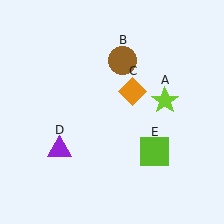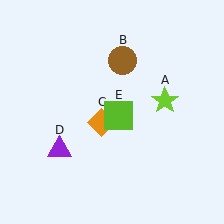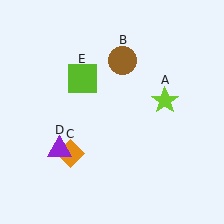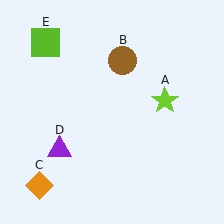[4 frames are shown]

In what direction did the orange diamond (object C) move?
The orange diamond (object C) moved down and to the left.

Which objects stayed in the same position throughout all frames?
Lime star (object A) and brown circle (object B) and purple triangle (object D) remained stationary.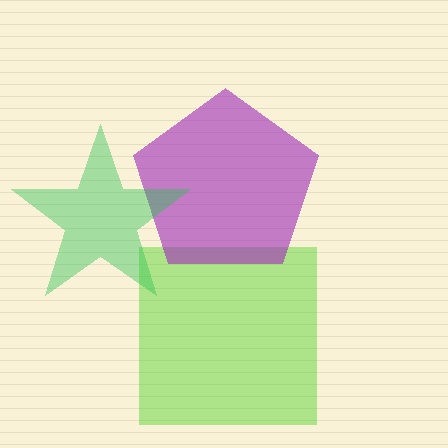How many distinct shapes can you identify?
There are 3 distinct shapes: a lime square, a purple pentagon, a green star.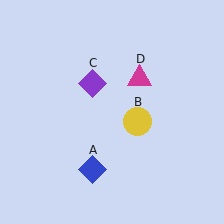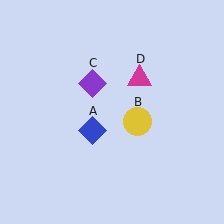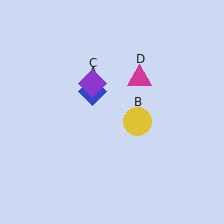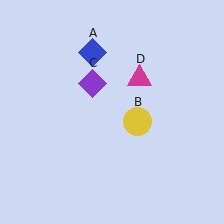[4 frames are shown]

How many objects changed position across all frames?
1 object changed position: blue diamond (object A).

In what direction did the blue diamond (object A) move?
The blue diamond (object A) moved up.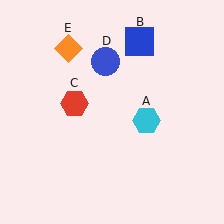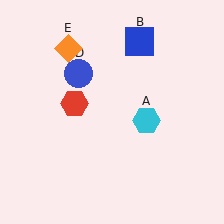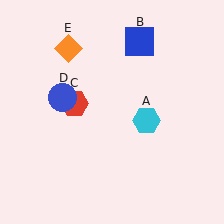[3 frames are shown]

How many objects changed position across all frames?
1 object changed position: blue circle (object D).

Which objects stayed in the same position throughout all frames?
Cyan hexagon (object A) and blue square (object B) and red hexagon (object C) and orange diamond (object E) remained stationary.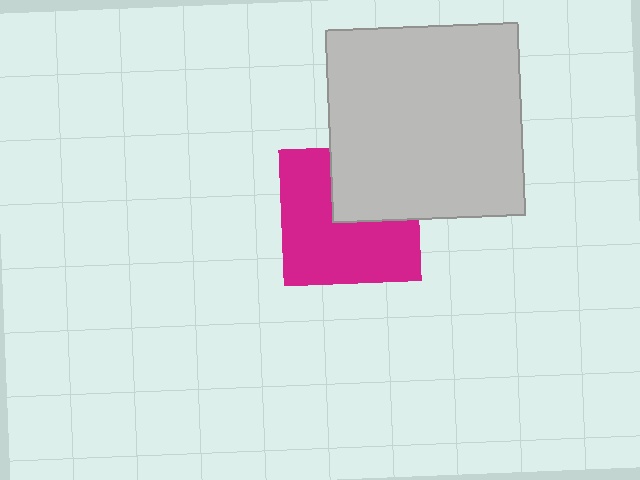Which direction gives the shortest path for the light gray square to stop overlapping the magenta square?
Moving toward the upper-right gives the shortest separation.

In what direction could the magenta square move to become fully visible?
The magenta square could move toward the lower-left. That would shift it out from behind the light gray square entirely.